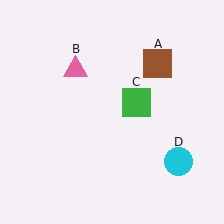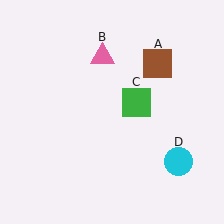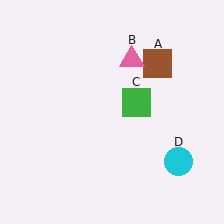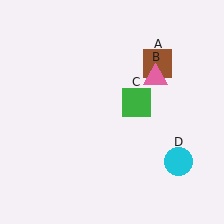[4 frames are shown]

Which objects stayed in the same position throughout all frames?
Brown square (object A) and green square (object C) and cyan circle (object D) remained stationary.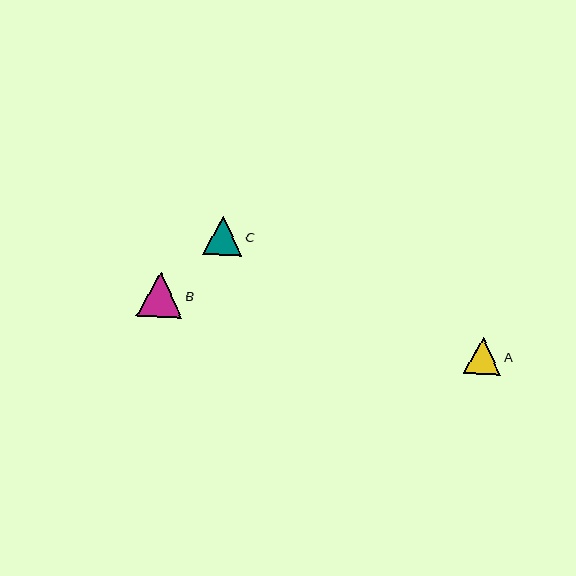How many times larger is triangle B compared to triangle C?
Triangle B is approximately 1.2 times the size of triangle C.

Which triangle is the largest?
Triangle B is the largest with a size of approximately 45 pixels.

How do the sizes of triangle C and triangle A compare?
Triangle C and triangle A are approximately the same size.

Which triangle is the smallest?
Triangle A is the smallest with a size of approximately 37 pixels.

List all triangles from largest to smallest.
From largest to smallest: B, C, A.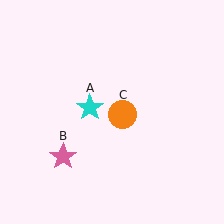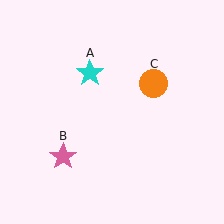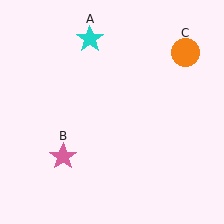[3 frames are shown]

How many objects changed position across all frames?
2 objects changed position: cyan star (object A), orange circle (object C).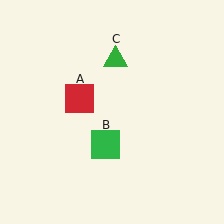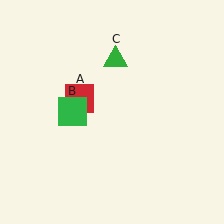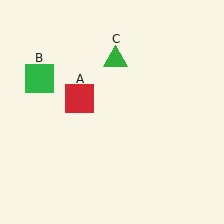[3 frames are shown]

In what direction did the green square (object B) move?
The green square (object B) moved up and to the left.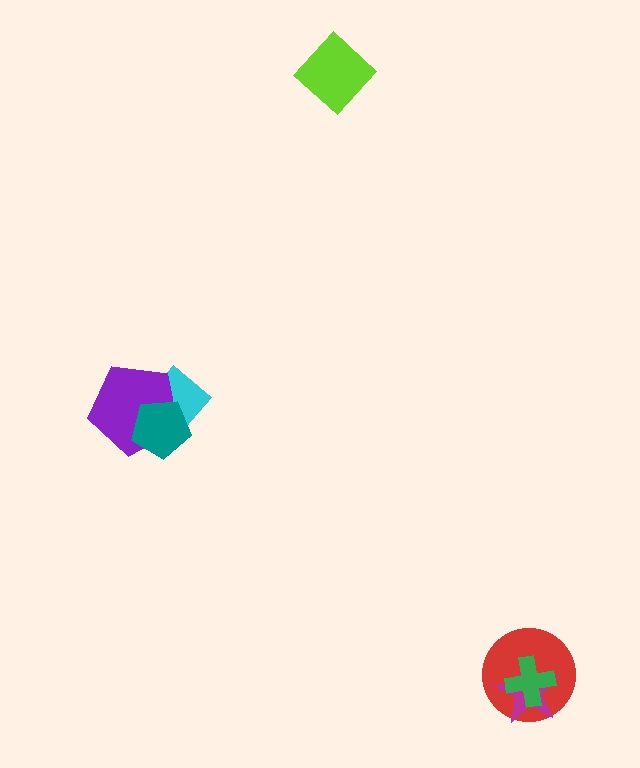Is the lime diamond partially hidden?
No, no other shape covers it.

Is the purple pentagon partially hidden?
Yes, it is partially covered by another shape.